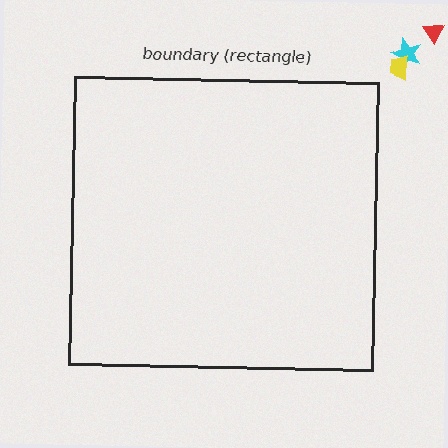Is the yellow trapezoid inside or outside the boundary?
Outside.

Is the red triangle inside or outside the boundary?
Outside.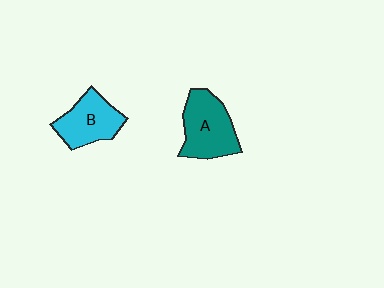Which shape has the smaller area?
Shape B (cyan).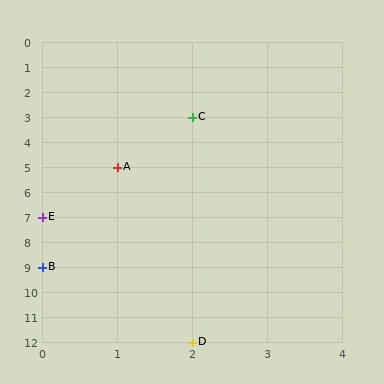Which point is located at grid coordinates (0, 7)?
Point E is at (0, 7).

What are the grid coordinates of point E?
Point E is at grid coordinates (0, 7).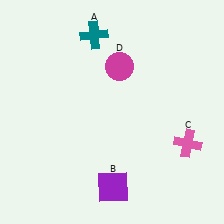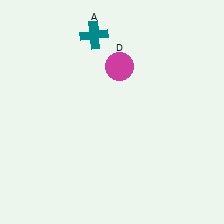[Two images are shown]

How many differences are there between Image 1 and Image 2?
There are 2 differences between the two images.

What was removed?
The purple square (B), the pink cross (C) were removed in Image 2.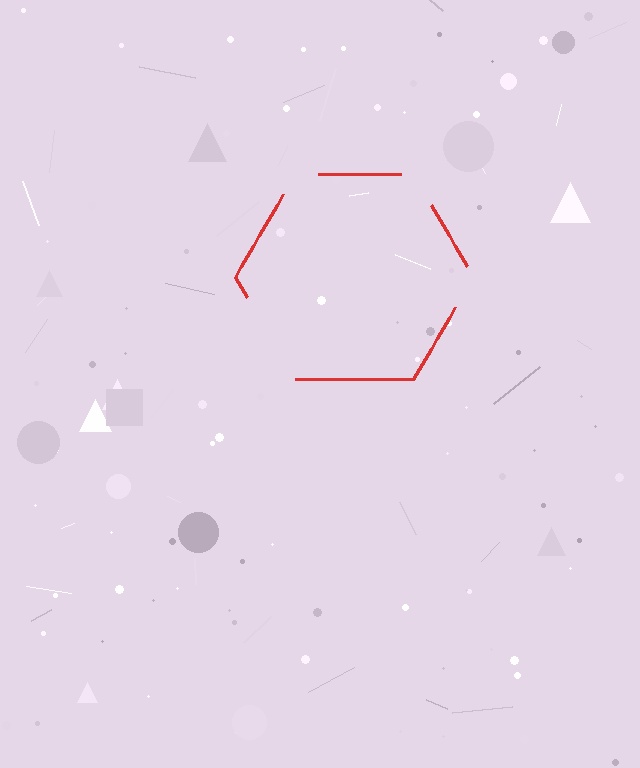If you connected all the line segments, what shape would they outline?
They would outline a hexagon.